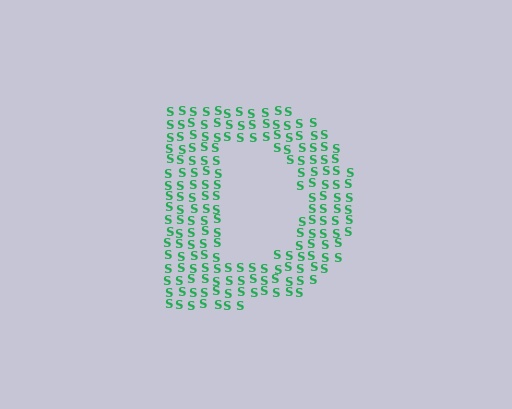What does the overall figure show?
The overall figure shows the letter D.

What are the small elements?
The small elements are letter S's.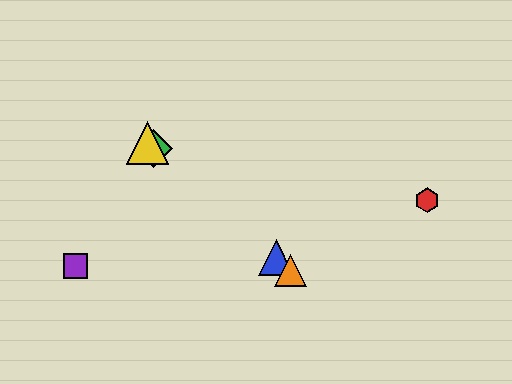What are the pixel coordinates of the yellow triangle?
The yellow triangle is at (148, 143).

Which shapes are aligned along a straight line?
The blue triangle, the green diamond, the yellow triangle, the orange triangle are aligned along a straight line.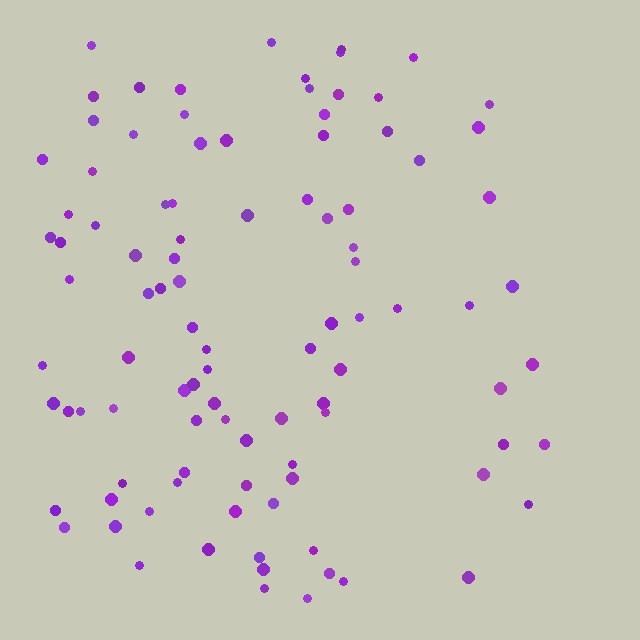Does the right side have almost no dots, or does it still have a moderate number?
Still a moderate number, just noticeably fewer than the left.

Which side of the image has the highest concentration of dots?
The left.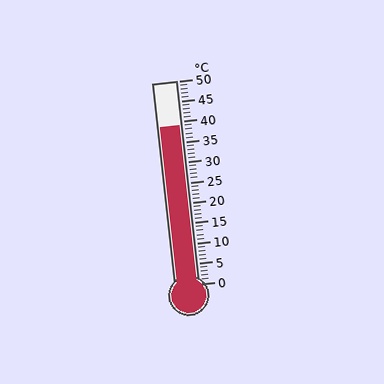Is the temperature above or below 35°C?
The temperature is above 35°C.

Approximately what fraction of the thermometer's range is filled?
The thermometer is filled to approximately 80% of its range.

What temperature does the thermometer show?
The thermometer shows approximately 39°C.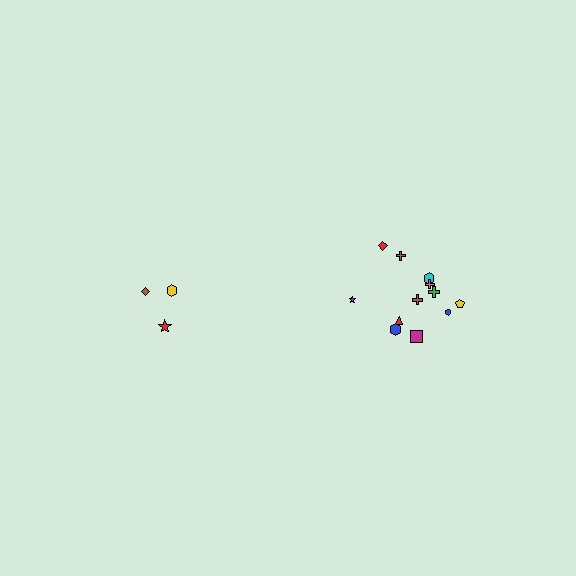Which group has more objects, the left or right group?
The right group.